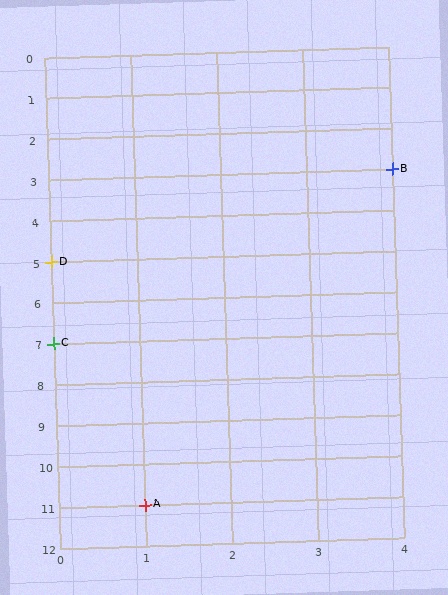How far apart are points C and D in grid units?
Points C and D are 2 rows apart.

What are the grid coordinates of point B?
Point B is at grid coordinates (4, 3).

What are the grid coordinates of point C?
Point C is at grid coordinates (0, 7).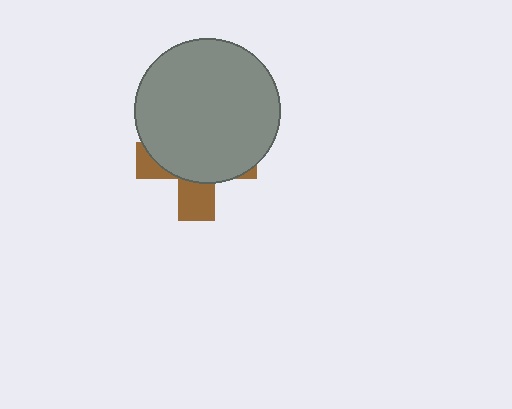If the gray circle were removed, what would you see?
You would see the complete brown cross.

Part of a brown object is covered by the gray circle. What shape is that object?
It is a cross.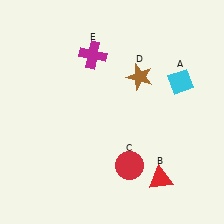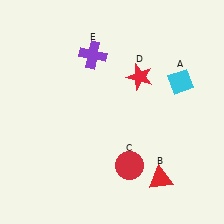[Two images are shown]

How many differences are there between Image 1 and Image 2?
There are 2 differences between the two images.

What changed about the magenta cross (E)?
In Image 1, E is magenta. In Image 2, it changed to purple.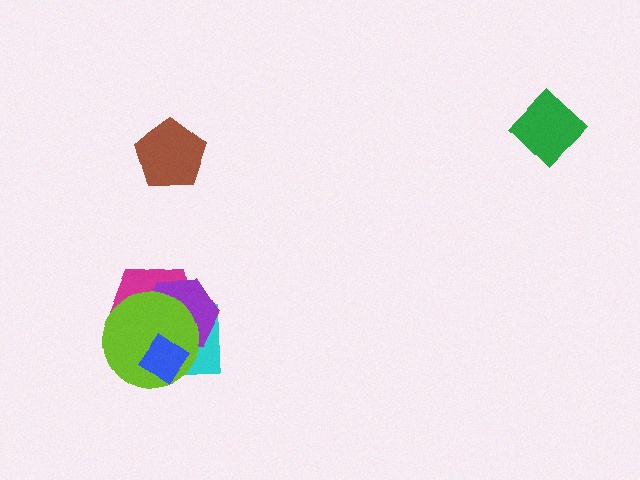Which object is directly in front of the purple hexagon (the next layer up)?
The lime circle is directly in front of the purple hexagon.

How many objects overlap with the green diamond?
0 objects overlap with the green diamond.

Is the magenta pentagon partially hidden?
Yes, it is partially covered by another shape.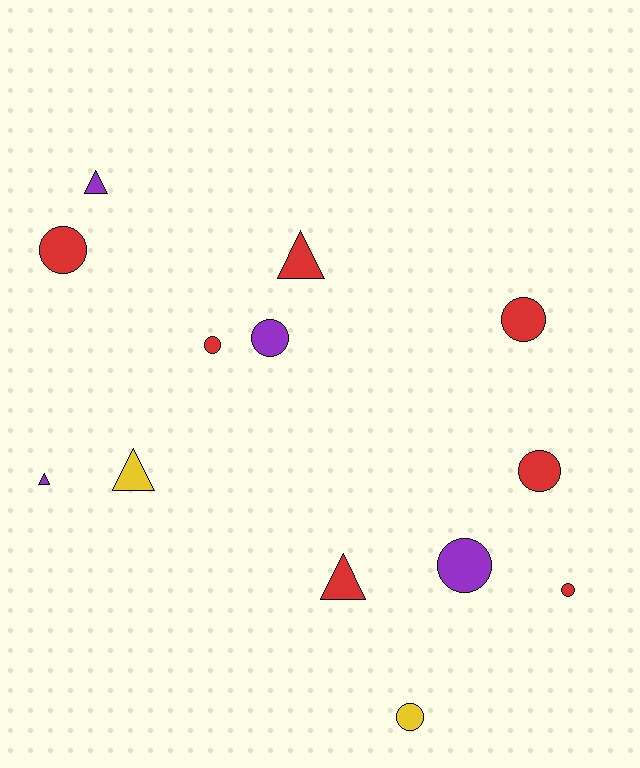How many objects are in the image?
There are 13 objects.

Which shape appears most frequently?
Circle, with 8 objects.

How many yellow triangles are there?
There is 1 yellow triangle.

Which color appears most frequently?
Red, with 7 objects.